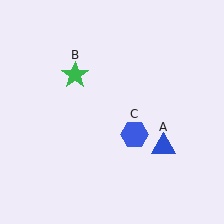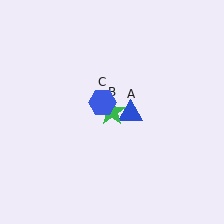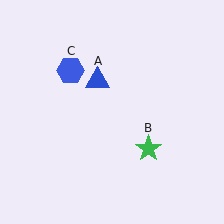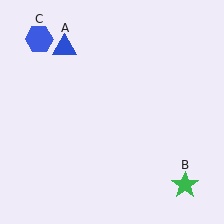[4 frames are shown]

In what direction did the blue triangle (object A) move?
The blue triangle (object A) moved up and to the left.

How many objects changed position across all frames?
3 objects changed position: blue triangle (object A), green star (object B), blue hexagon (object C).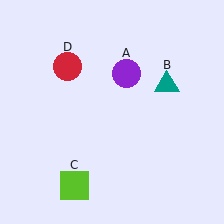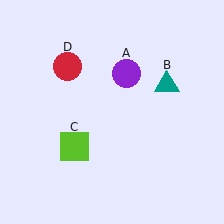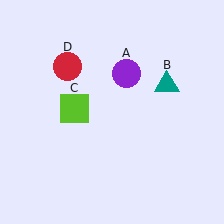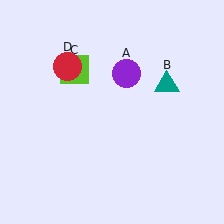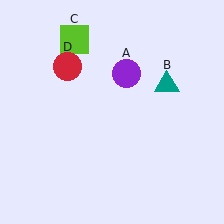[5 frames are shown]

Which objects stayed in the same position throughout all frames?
Purple circle (object A) and teal triangle (object B) and red circle (object D) remained stationary.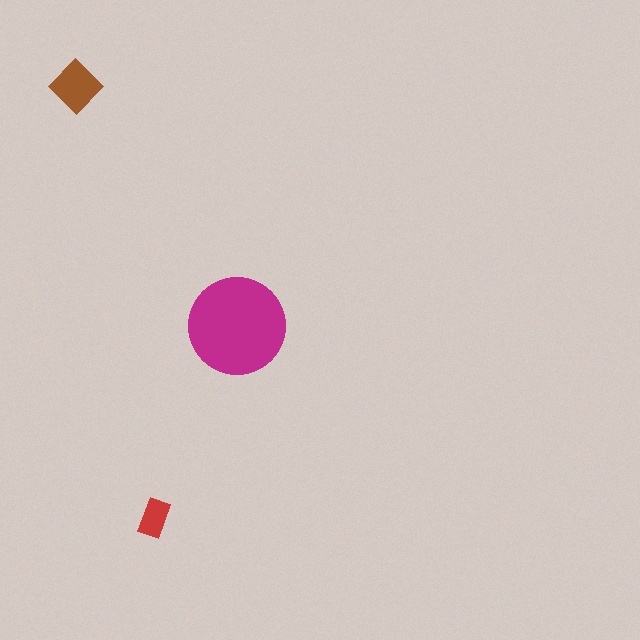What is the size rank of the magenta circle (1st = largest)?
1st.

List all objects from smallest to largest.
The red rectangle, the brown diamond, the magenta circle.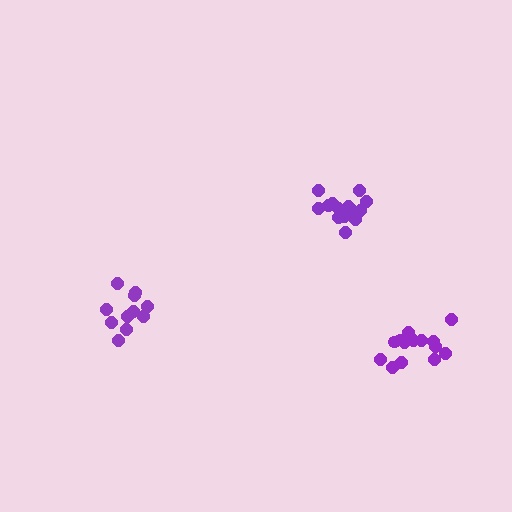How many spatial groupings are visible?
There are 3 spatial groupings.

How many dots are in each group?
Group 1: 15 dots, Group 2: 11 dots, Group 3: 14 dots (40 total).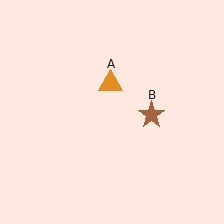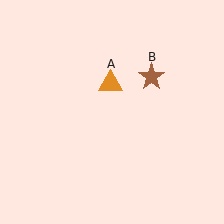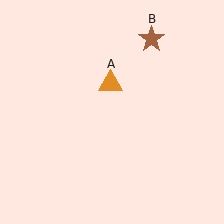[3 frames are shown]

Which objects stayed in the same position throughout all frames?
Orange triangle (object A) remained stationary.